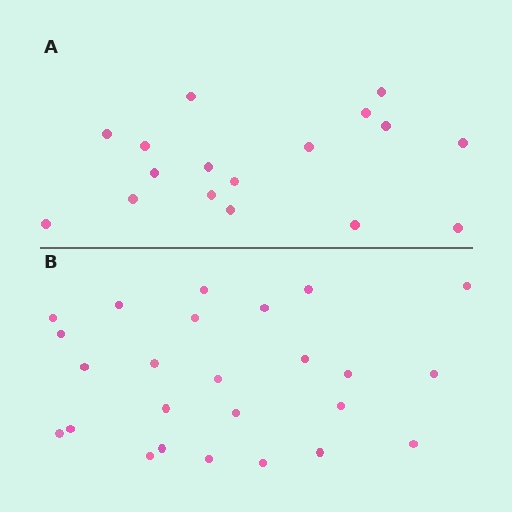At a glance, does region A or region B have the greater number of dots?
Region B (the bottom region) has more dots.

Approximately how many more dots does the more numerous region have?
Region B has roughly 8 or so more dots than region A.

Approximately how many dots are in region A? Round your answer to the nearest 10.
About 20 dots. (The exact count is 17, which rounds to 20.)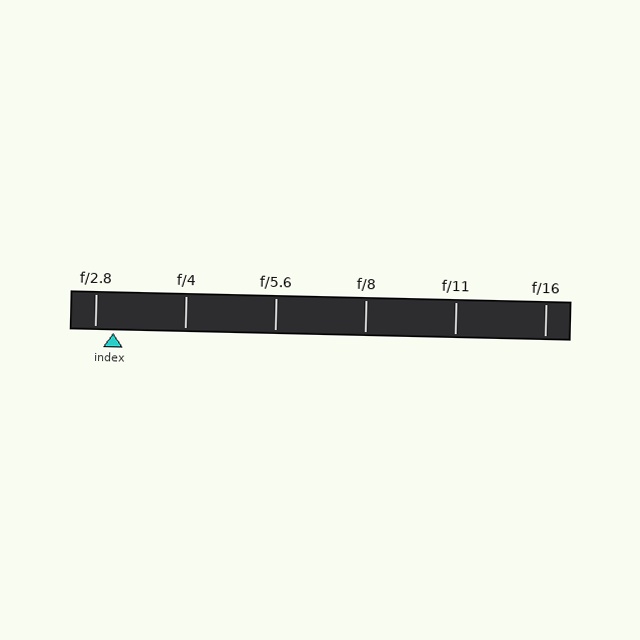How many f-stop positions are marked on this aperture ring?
There are 6 f-stop positions marked.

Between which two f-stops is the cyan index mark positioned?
The index mark is between f/2.8 and f/4.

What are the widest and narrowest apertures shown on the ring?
The widest aperture shown is f/2.8 and the narrowest is f/16.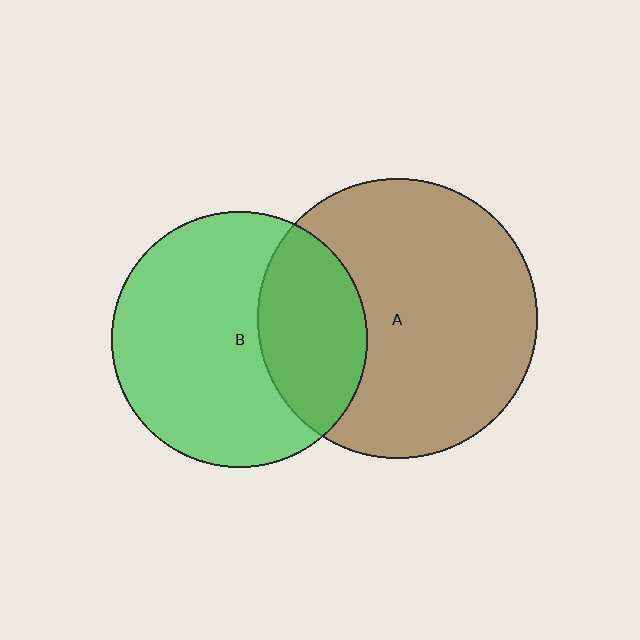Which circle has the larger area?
Circle A (brown).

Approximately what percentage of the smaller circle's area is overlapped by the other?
Approximately 30%.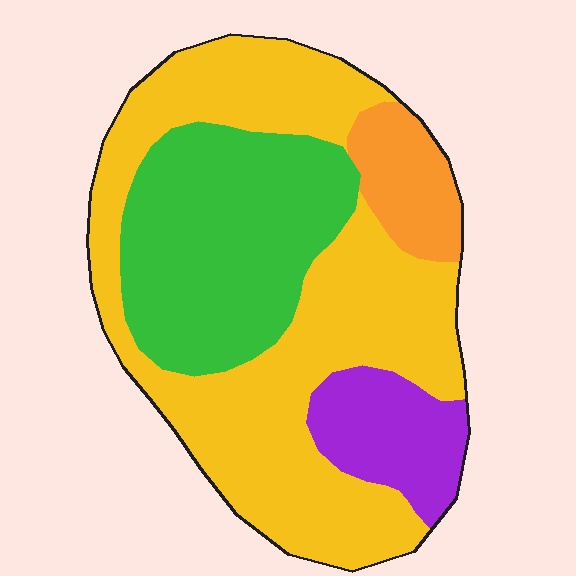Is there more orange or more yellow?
Yellow.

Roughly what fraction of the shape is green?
Green covers about 30% of the shape.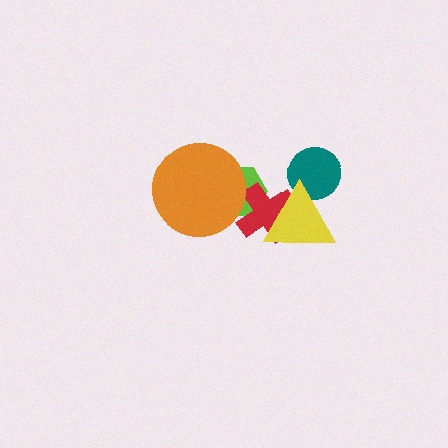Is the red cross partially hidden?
Yes, it is partially covered by another shape.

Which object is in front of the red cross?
The yellow triangle is in front of the red cross.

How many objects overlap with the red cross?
2 objects overlap with the red cross.